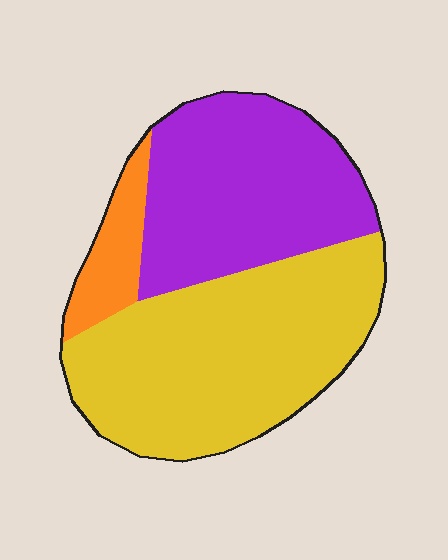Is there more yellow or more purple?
Yellow.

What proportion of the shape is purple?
Purple takes up between a third and a half of the shape.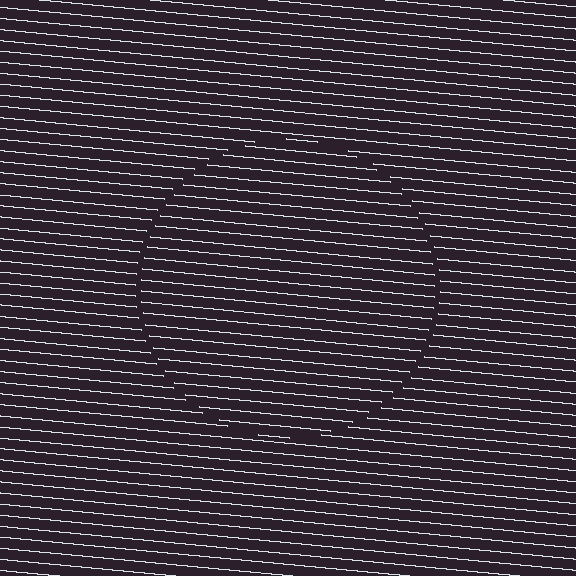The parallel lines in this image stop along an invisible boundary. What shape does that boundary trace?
An illusory circle. The interior of the shape contains the same grating, shifted by half a period — the contour is defined by the phase discontinuity where line-ends from the inner and outer gratings abut.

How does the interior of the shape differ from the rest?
The interior of the shape contains the same grating, shifted by half a period — the contour is defined by the phase discontinuity where line-ends from the inner and outer gratings abut.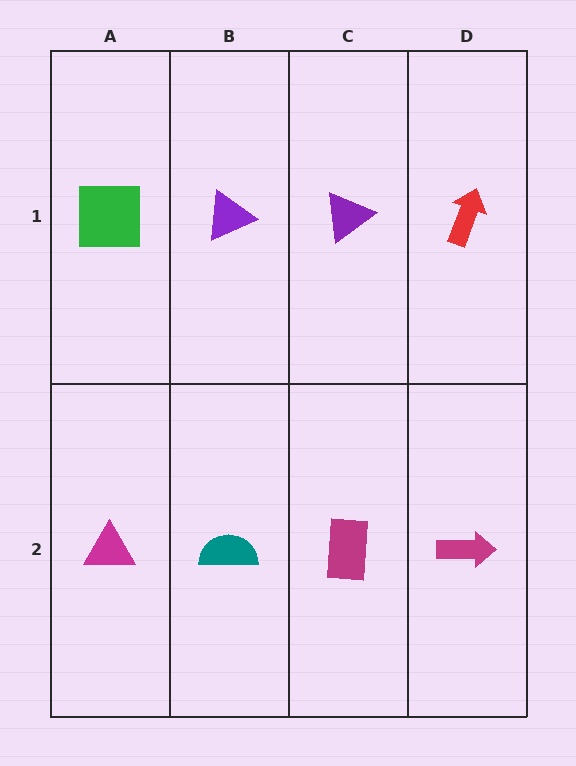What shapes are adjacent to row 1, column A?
A magenta triangle (row 2, column A), a purple triangle (row 1, column B).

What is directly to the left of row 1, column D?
A purple triangle.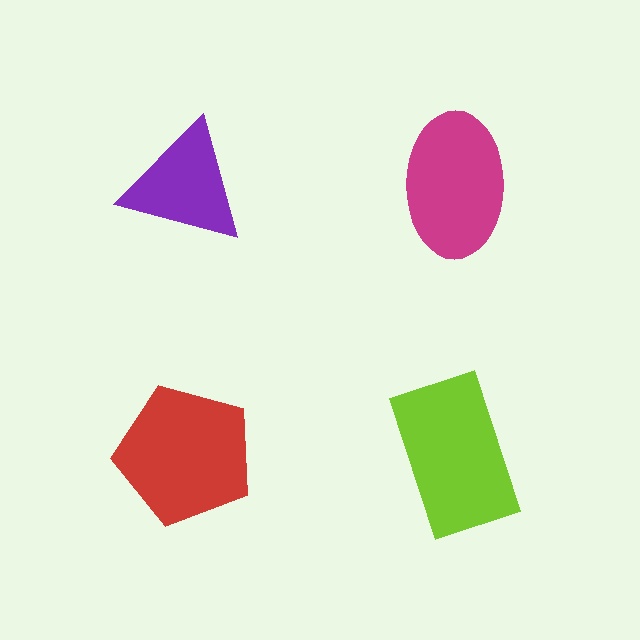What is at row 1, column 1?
A purple triangle.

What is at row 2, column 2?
A lime rectangle.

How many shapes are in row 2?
2 shapes.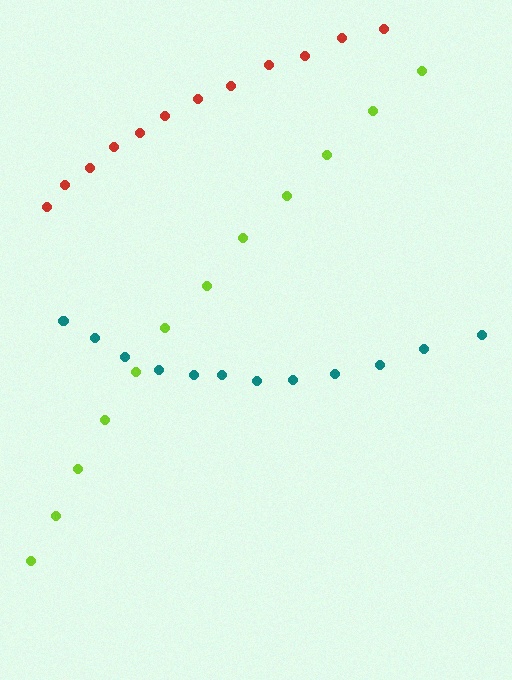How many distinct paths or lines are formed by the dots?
There are 3 distinct paths.